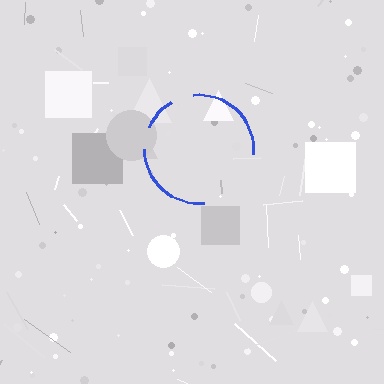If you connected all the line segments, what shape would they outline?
They would outline a circle.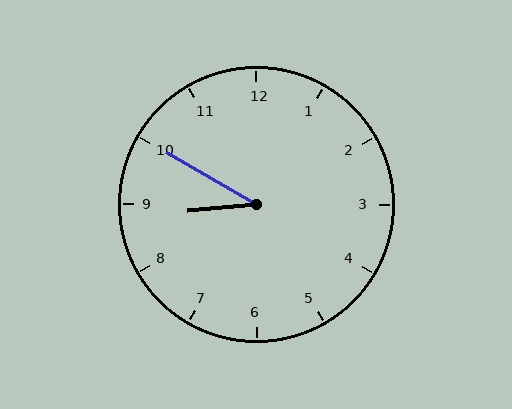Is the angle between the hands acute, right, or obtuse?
It is acute.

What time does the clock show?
8:50.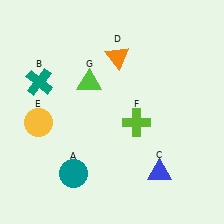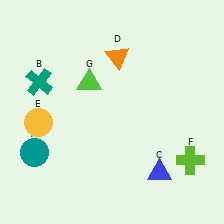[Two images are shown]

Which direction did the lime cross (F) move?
The lime cross (F) moved right.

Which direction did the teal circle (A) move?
The teal circle (A) moved left.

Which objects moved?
The objects that moved are: the teal circle (A), the lime cross (F).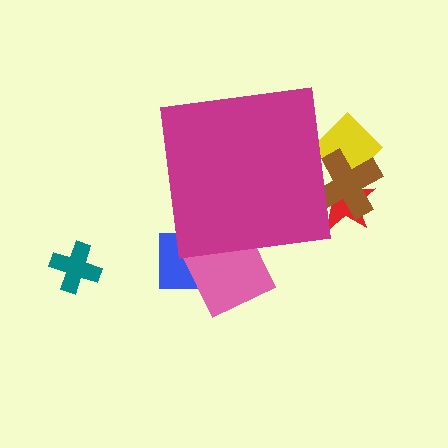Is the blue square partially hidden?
Yes, the blue square is partially hidden behind the magenta square.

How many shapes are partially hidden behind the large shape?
5 shapes are partially hidden.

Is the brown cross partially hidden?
Yes, the brown cross is partially hidden behind the magenta square.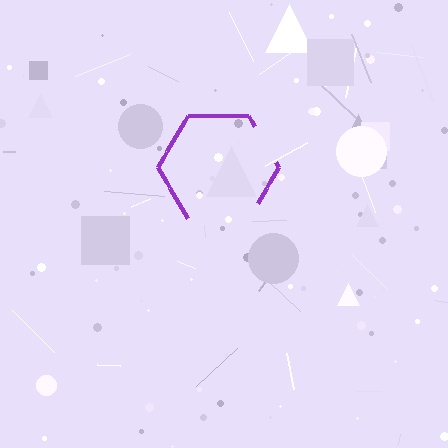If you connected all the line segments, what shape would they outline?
They would outline a hexagon.